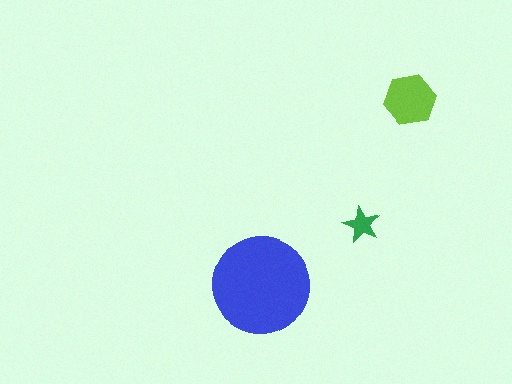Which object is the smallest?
The green star.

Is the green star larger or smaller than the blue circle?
Smaller.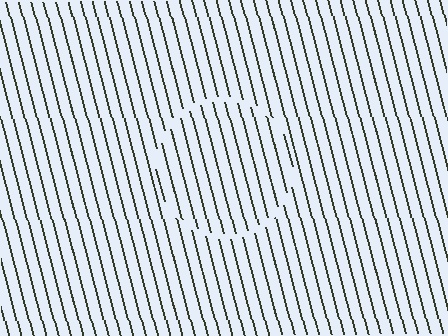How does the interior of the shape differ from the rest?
The interior of the shape contains the same grating, shifted by half a period — the contour is defined by the phase discontinuity where line-ends from the inner and outer gratings abut.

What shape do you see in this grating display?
An illusory circle. The interior of the shape contains the same grating, shifted by half a period — the contour is defined by the phase discontinuity where line-ends from the inner and outer gratings abut.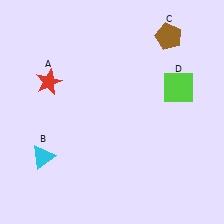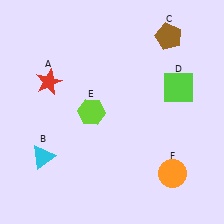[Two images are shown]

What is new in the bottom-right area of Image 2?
An orange circle (F) was added in the bottom-right area of Image 2.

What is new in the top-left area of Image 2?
A lime hexagon (E) was added in the top-left area of Image 2.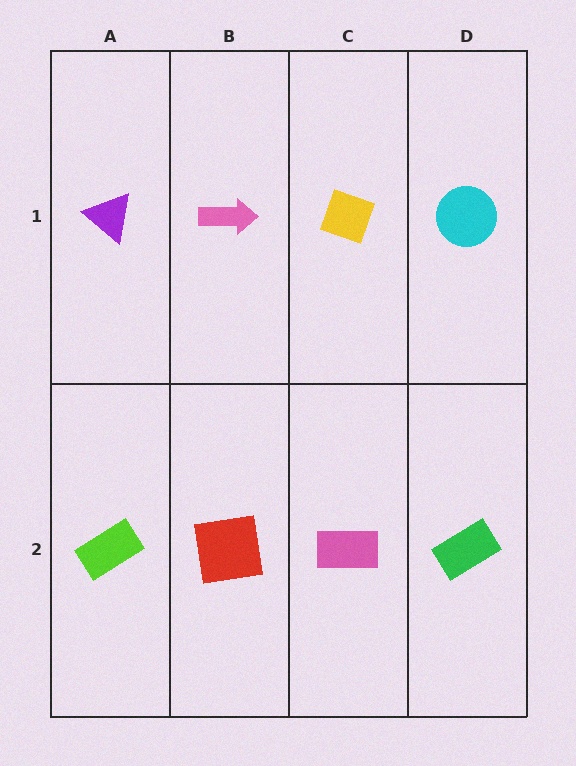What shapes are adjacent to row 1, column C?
A pink rectangle (row 2, column C), a pink arrow (row 1, column B), a cyan circle (row 1, column D).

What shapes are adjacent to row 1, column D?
A green rectangle (row 2, column D), a yellow diamond (row 1, column C).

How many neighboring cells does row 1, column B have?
3.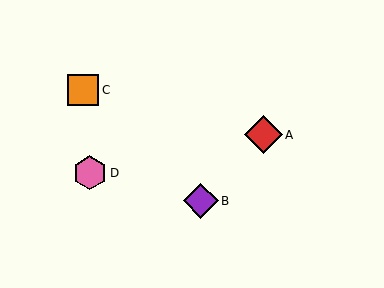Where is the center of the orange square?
The center of the orange square is at (83, 90).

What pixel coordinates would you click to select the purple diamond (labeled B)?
Click at (201, 201) to select the purple diamond B.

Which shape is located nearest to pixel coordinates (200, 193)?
The purple diamond (labeled B) at (201, 201) is nearest to that location.